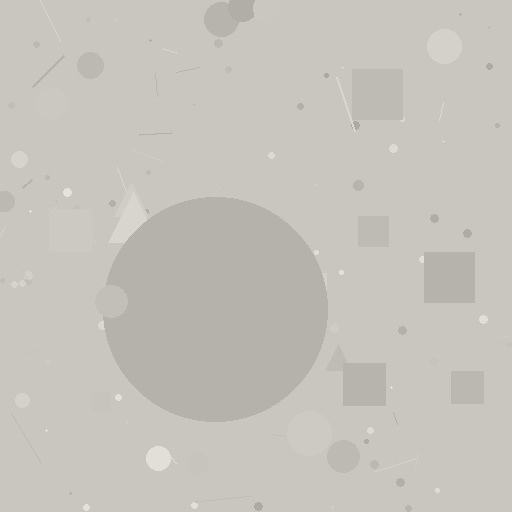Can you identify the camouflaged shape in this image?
The camouflaged shape is a circle.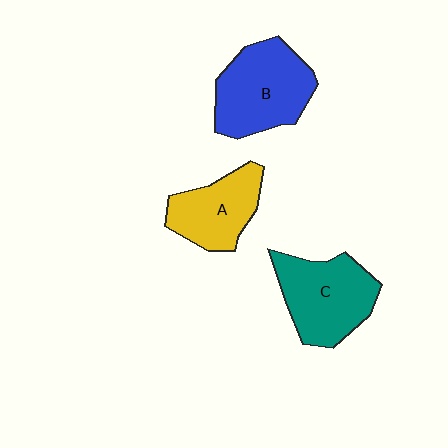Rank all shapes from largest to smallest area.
From largest to smallest: B (blue), C (teal), A (yellow).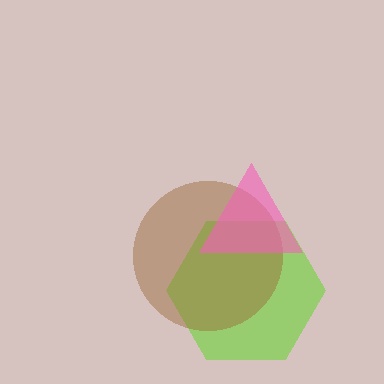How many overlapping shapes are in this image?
There are 3 overlapping shapes in the image.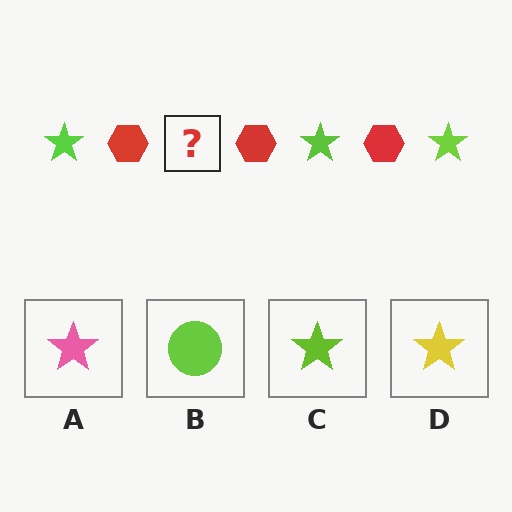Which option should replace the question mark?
Option C.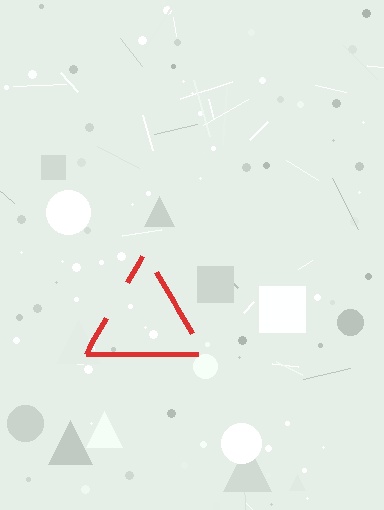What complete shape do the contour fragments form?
The contour fragments form a triangle.